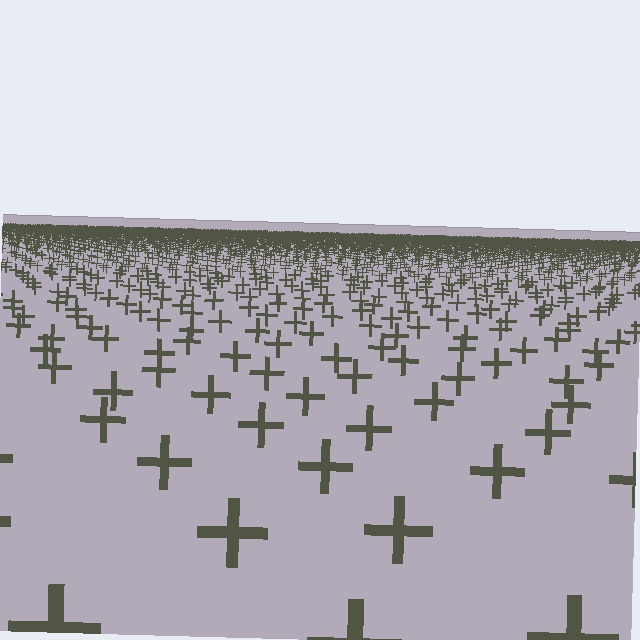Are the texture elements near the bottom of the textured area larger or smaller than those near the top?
Larger. Near the bottom, elements are closer to the viewer and appear at a bigger on-screen size.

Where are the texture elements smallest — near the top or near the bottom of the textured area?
Near the top.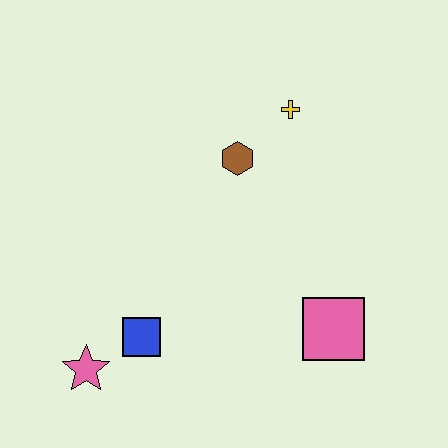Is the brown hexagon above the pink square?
Yes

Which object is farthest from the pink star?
The yellow cross is farthest from the pink star.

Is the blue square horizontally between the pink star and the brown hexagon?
Yes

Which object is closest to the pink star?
The blue square is closest to the pink star.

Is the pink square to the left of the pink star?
No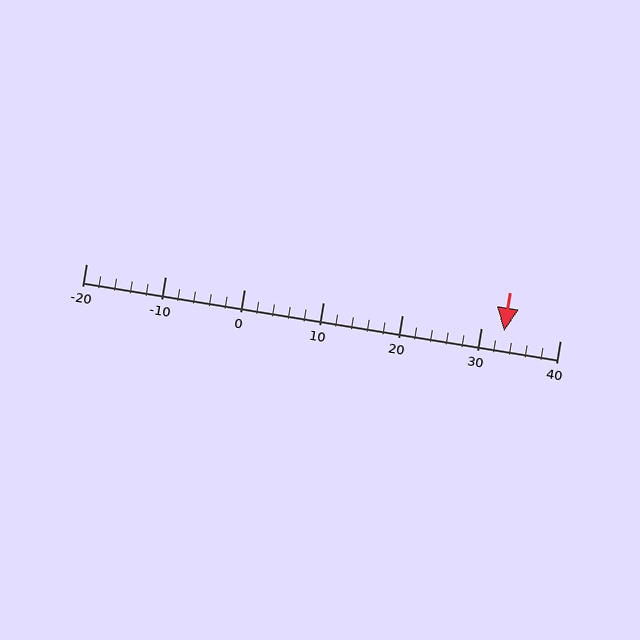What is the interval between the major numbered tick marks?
The major tick marks are spaced 10 units apart.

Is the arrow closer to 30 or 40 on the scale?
The arrow is closer to 30.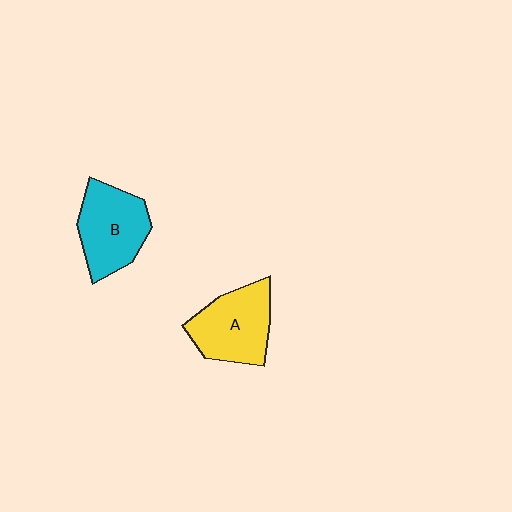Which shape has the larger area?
Shape A (yellow).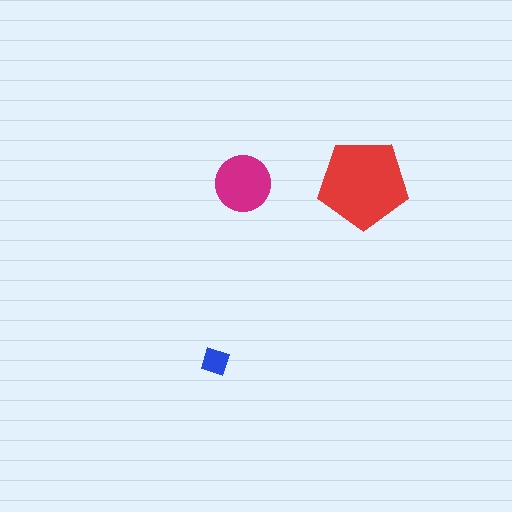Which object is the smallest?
The blue diamond.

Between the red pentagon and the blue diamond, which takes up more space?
The red pentagon.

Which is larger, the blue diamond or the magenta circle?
The magenta circle.